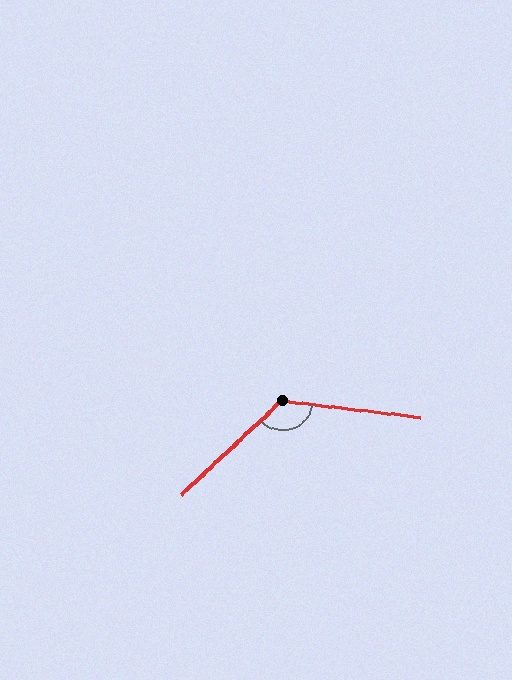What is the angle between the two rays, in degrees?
Approximately 130 degrees.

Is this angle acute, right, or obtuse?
It is obtuse.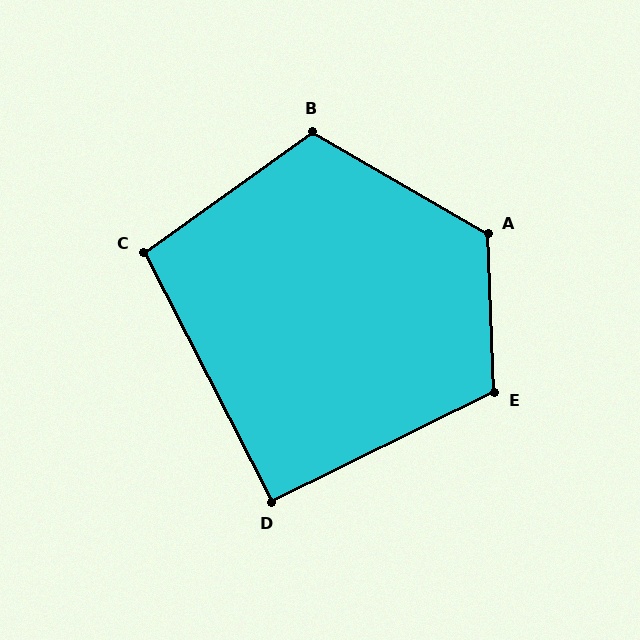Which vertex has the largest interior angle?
A, at approximately 123 degrees.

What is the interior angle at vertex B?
Approximately 114 degrees (obtuse).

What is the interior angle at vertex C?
Approximately 99 degrees (obtuse).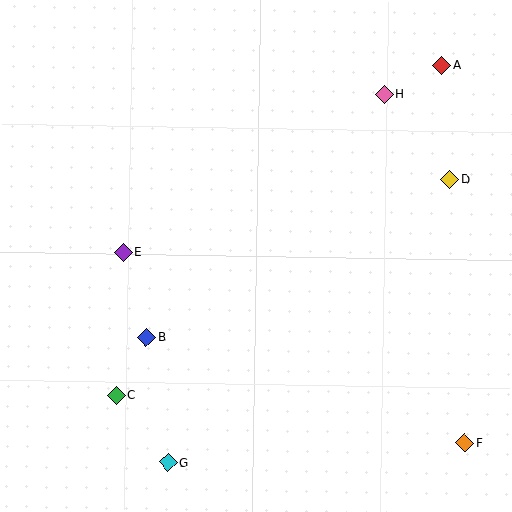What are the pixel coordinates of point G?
Point G is at (168, 462).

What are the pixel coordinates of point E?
Point E is at (123, 252).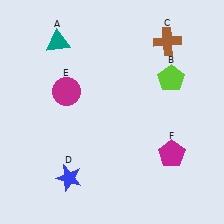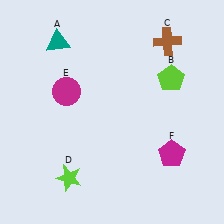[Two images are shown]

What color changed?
The star (D) changed from blue in Image 1 to lime in Image 2.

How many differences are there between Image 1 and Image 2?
There is 1 difference between the two images.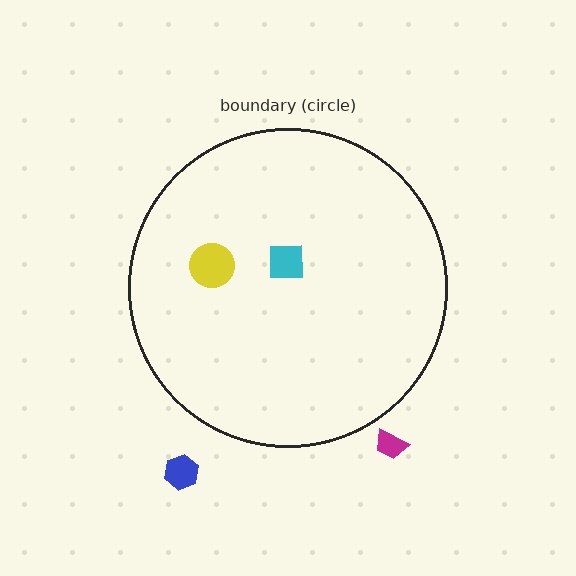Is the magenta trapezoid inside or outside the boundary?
Outside.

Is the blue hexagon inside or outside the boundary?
Outside.